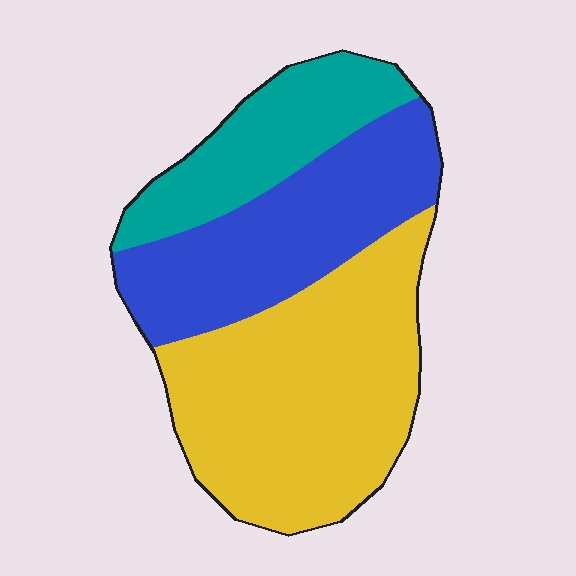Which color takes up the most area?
Yellow, at roughly 50%.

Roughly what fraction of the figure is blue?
Blue covers roughly 30% of the figure.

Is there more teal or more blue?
Blue.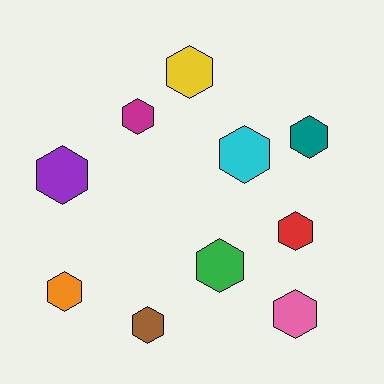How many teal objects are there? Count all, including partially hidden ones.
There is 1 teal object.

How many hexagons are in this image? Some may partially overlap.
There are 10 hexagons.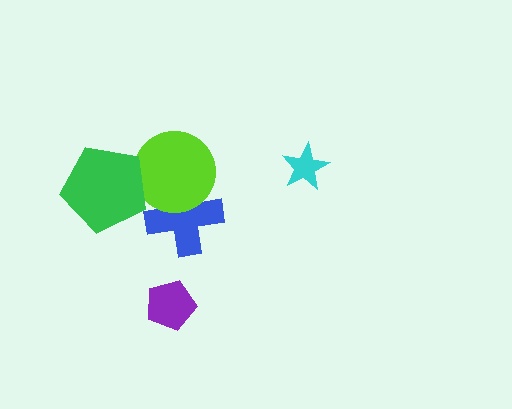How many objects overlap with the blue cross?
1 object overlaps with the blue cross.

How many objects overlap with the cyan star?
0 objects overlap with the cyan star.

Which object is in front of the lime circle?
The green pentagon is in front of the lime circle.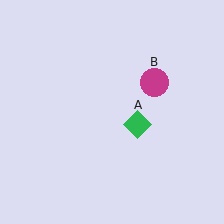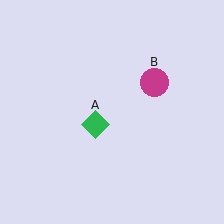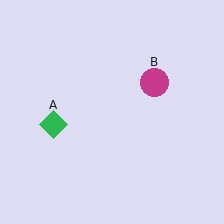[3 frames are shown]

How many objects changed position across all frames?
1 object changed position: green diamond (object A).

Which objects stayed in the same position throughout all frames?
Magenta circle (object B) remained stationary.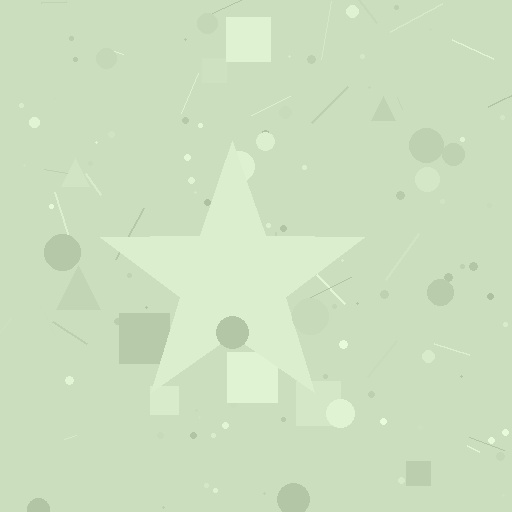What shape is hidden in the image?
A star is hidden in the image.